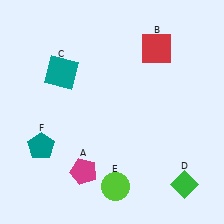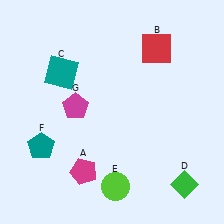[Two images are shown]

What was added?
A magenta pentagon (G) was added in Image 2.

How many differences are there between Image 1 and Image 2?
There is 1 difference between the two images.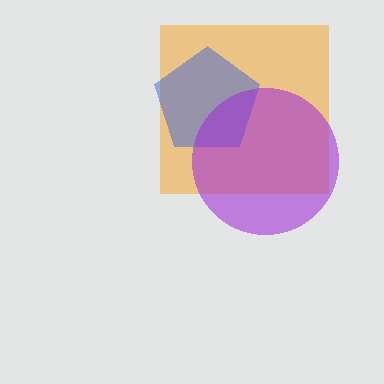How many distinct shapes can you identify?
There are 3 distinct shapes: an orange square, a blue pentagon, a purple circle.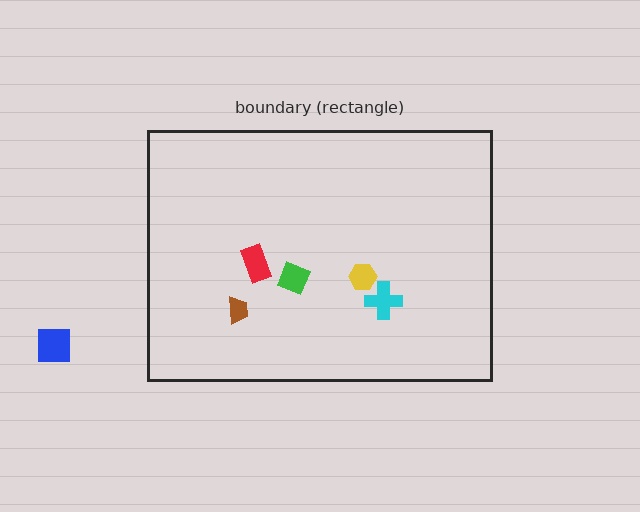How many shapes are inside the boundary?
5 inside, 1 outside.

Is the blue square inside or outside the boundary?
Outside.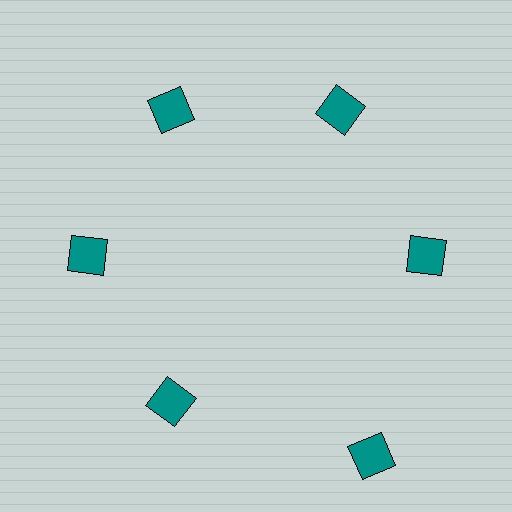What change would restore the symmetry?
The symmetry would be restored by moving it inward, back onto the ring so that all 6 squares sit at equal angles and equal distance from the center.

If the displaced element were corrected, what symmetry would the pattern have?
It would have 6-fold rotational symmetry — the pattern would map onto itself every 60 degrees.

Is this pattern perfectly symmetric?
No. The 6 teal squares are arranged in a ring, but one element near the 5 o'clock position is pushed outward from the center, breaking the 6-fold rotational symmetry.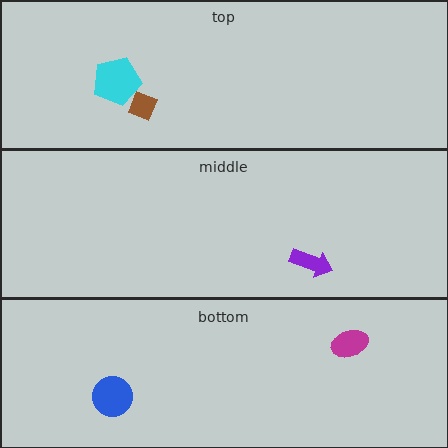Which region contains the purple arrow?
The middle region.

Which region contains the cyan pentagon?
The top region.